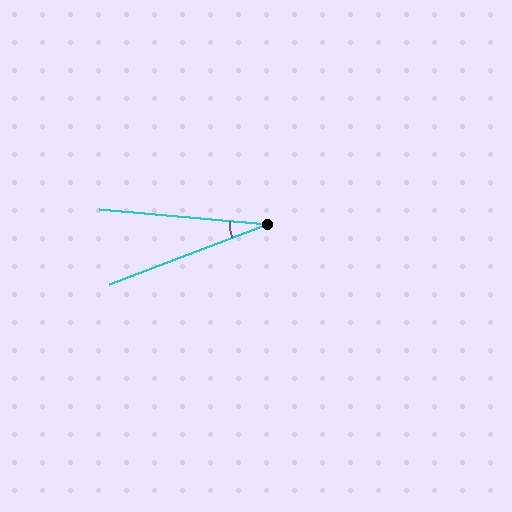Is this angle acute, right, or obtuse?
It is acute.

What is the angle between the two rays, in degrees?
Approximately 26 degrees.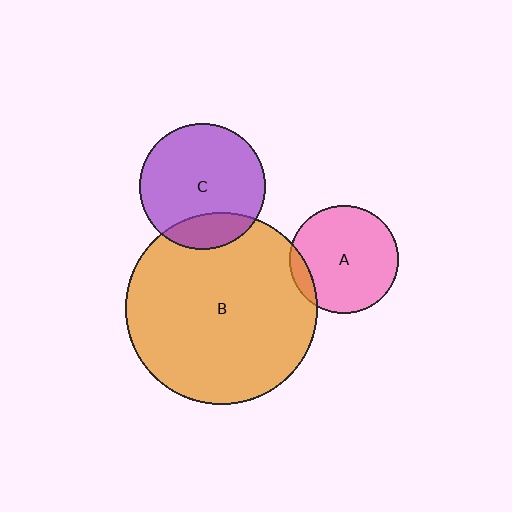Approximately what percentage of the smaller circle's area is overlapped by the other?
Approximately 10%.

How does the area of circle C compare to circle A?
Approximately 1.3 times.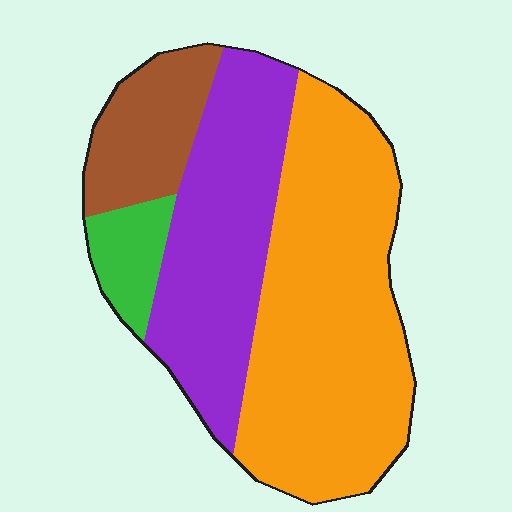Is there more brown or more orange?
Orange.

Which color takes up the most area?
Orange, at roughly 50%.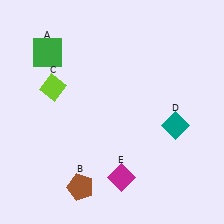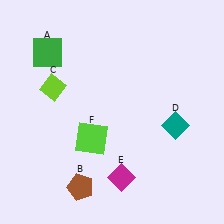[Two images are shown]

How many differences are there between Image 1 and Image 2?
There is 1 difference between the two images.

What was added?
A lime square (F) was added in Image 2.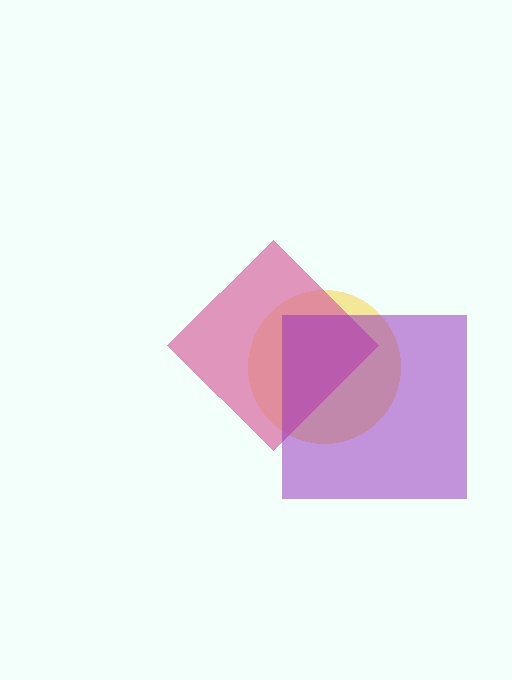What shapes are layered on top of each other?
The layered shapes are: a yellow circle, a pink diamond, a purple square.